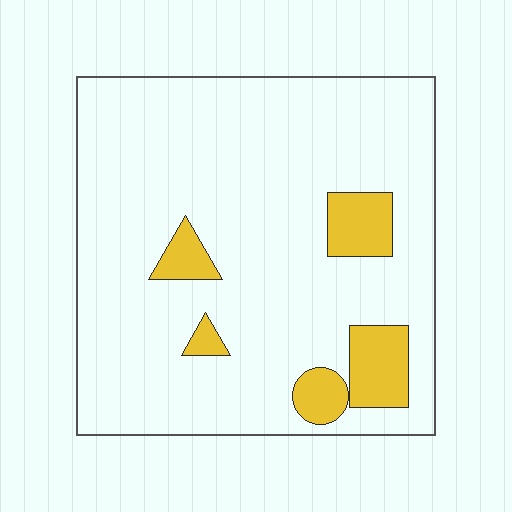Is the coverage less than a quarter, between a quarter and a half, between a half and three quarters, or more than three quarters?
Less than a quarter.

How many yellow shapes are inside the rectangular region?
5.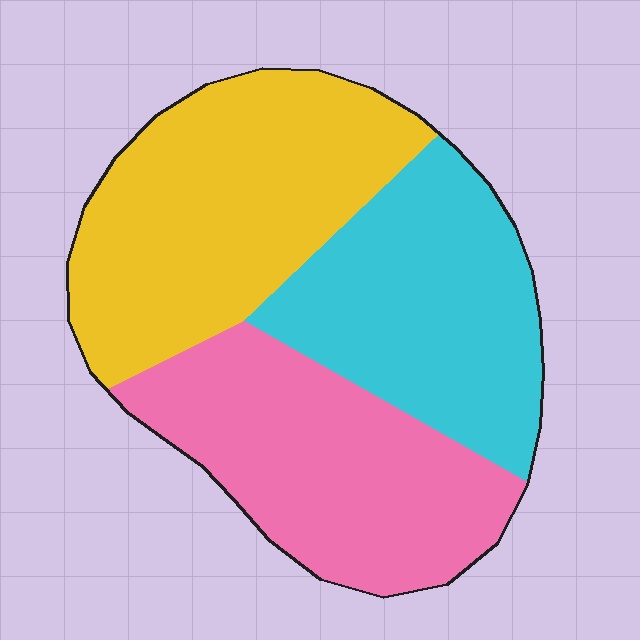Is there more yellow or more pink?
Yellow.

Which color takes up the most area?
Yellow, at roughly 35%.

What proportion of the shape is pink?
Pink covers about 35% of the shape.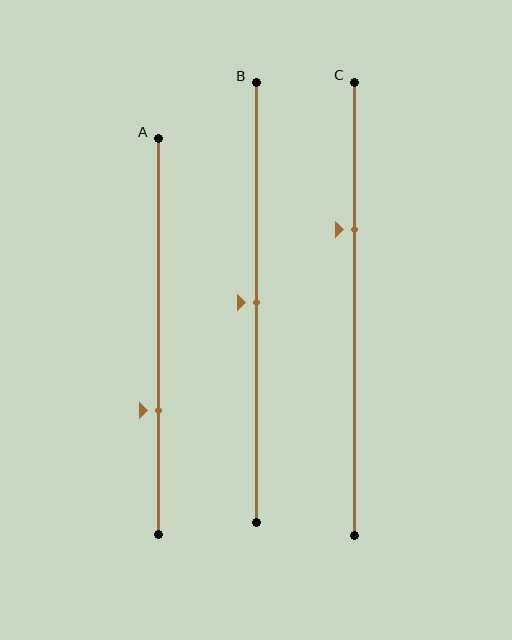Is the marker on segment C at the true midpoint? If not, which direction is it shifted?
No, the marker on segment C is shifted upward by about 18% of the segment length.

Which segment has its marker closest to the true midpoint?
Segment B has its marker closest to the true midpoint.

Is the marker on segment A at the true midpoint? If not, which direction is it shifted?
No, the marker on segment A is shifted downward by about 19% of the segment length.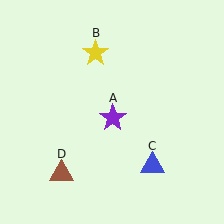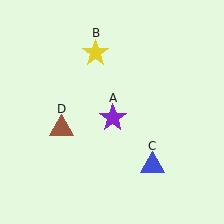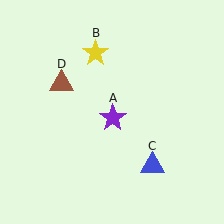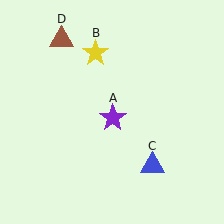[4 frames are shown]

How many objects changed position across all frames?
1 object changed position: brown triangle (object D).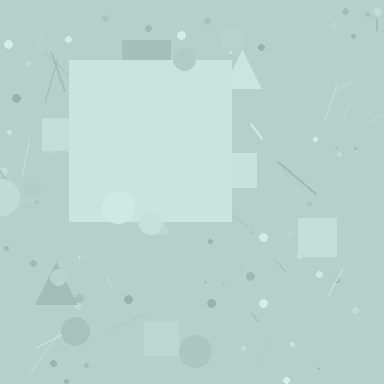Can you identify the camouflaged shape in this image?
The camouflaged shape is a square.